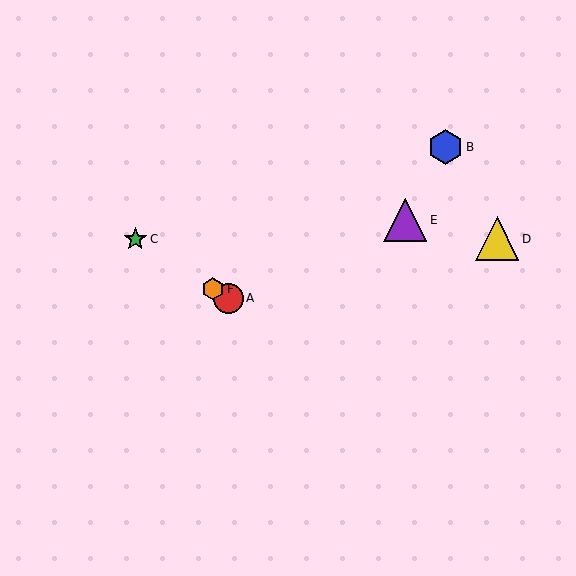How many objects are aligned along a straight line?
3 objects (A, C, F) are aligned along a straight line.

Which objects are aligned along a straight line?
Objects A, C, F are aligned along a straight line.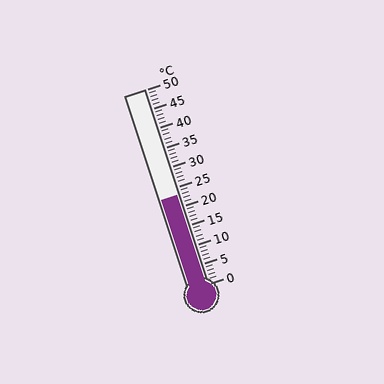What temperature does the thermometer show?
The thermometer shows approximately 23°C.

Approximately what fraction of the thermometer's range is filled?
The thermometer is filled to approximately 45% of its range.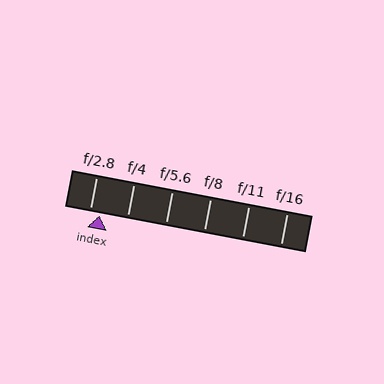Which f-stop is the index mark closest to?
The index mark is closest to f/2.8.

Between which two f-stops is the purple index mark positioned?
The index mark is between f/2.8 and f/4.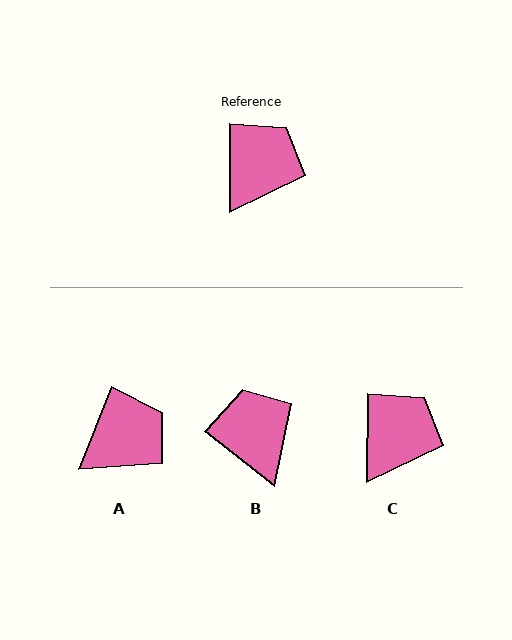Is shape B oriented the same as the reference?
No, it is off by about 53 degrees.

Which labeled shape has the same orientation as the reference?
C.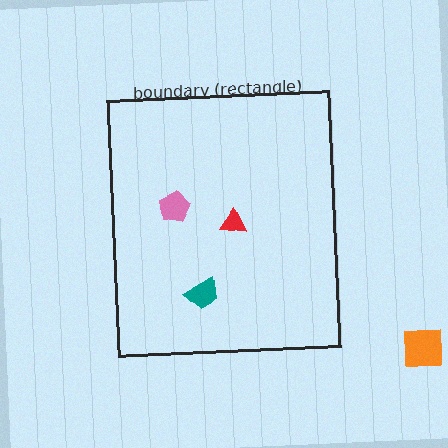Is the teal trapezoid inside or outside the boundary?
Inside.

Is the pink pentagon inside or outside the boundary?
Inside.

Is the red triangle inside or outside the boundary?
Inside.